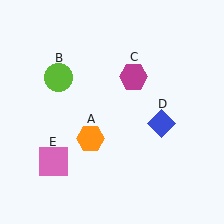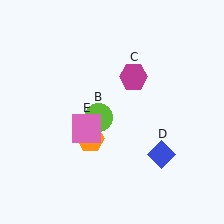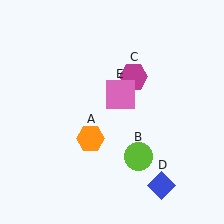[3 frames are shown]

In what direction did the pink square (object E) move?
The pink square (object E) moved up and to the right.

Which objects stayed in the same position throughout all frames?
Orange hexagon (object A) and magenta hexagon (object C) remained stationary.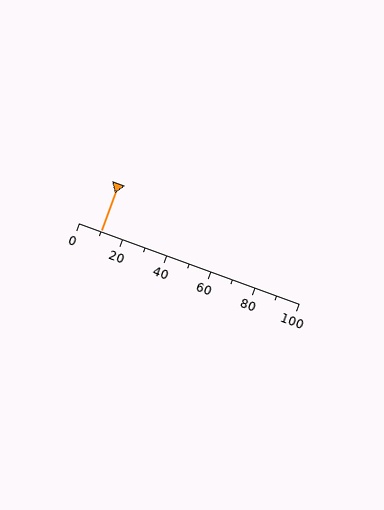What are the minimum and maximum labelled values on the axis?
The axis runs from 0 to 100.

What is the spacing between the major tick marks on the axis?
The major ticks are spaced 20 apart.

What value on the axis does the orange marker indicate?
The marker indicates approximately 10.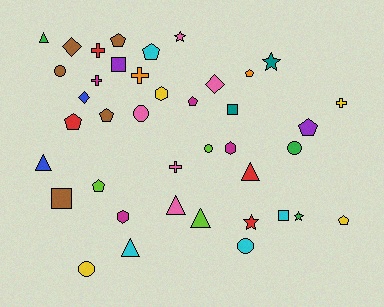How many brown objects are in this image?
There are 5 brown objects.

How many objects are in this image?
There are 40 objects.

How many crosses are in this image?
There are 5 crosses.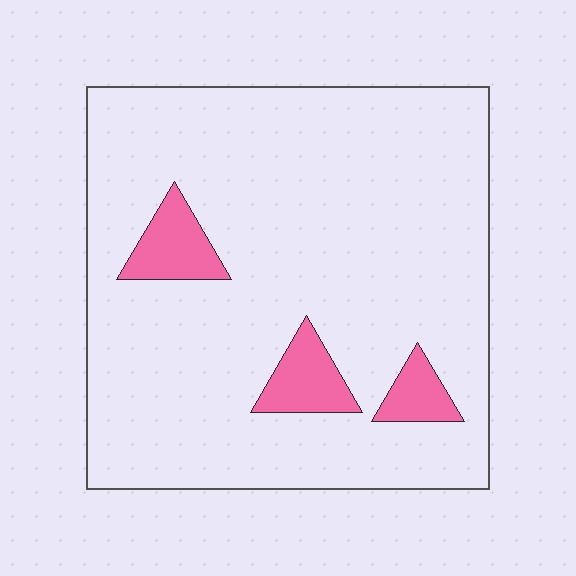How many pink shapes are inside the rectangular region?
3.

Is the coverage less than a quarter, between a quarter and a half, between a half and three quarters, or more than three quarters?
Less than a quarter.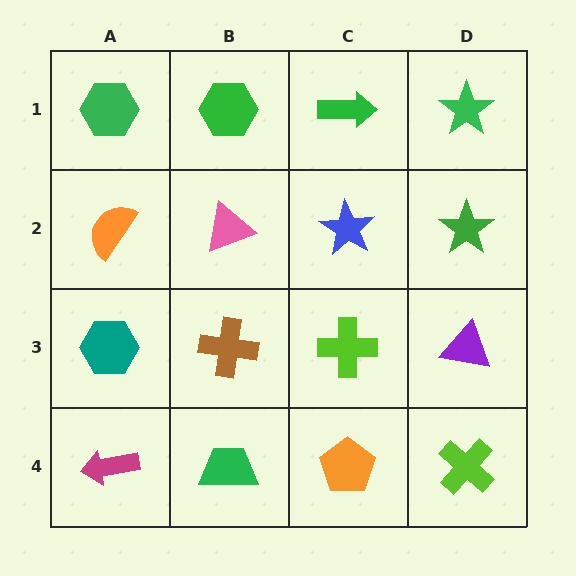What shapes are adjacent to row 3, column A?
An orange semicircle (row 2, column A), a magenta arrow (row 4, column A), a brown cross (row 3, column B).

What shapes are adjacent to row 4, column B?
A brown cross (row 3, column B), a magenta arrow (row 4, column A), an orange pentagon (row 4, column C).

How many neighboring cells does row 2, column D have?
3.